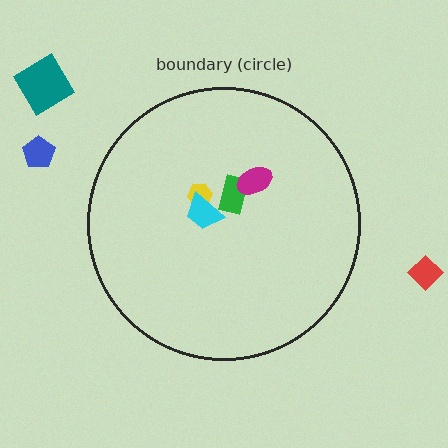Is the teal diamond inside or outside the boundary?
Outside.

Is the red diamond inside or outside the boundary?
Outside.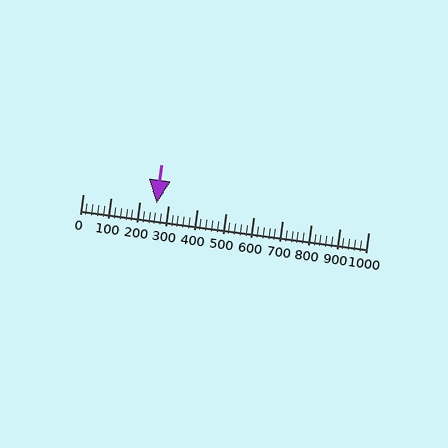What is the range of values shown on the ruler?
The ruler shows values from 0 to 1000.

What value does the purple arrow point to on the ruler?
The purple arrow points to approximately 260.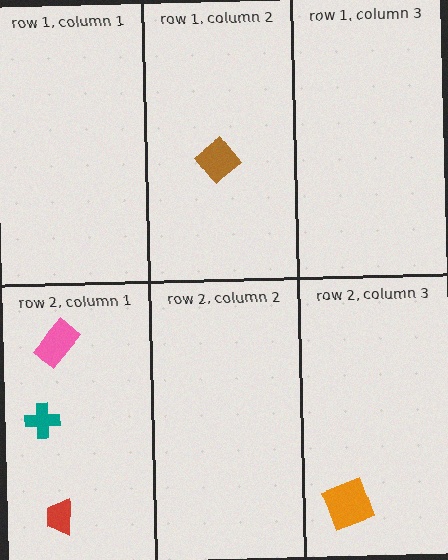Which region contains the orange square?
The row 2, column 3 region.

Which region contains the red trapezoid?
The row 2, column 1 region.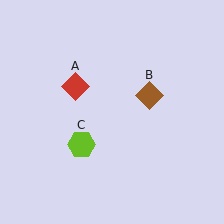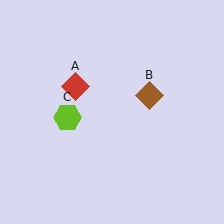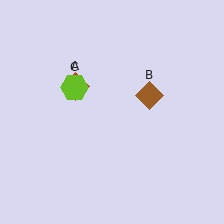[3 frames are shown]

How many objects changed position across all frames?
1 object changed position: lime hexagon (object C).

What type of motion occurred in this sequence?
The lime hexagon (object C) rotated clockwise around the center of the scene.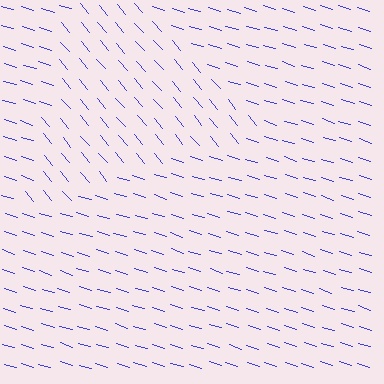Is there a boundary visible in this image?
Yes, there is a texture boundary formed by a change in line orientation.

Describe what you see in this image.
The image is filled with small blue line segments. A triangle region in the image has lines oriented differently from the surrounding lines, creating a visible texture boundary.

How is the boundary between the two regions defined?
The boundary is defined purely by a change in line orientation (approximately 33 degrees difference). All lines are the same color and thickness.